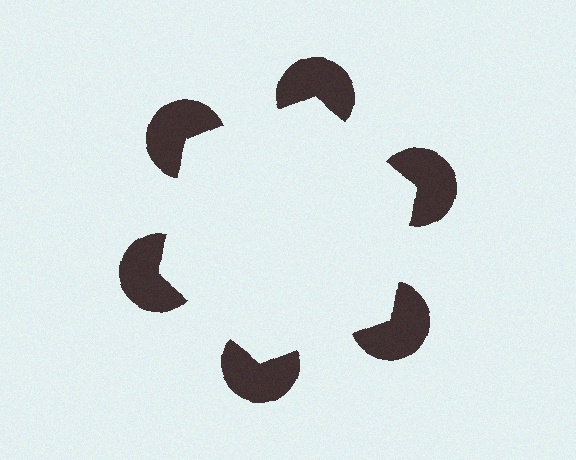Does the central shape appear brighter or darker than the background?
It typically appears slightly brighter than the background, even though no actual brightness change is drawn.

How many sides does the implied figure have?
6 sides.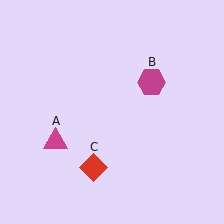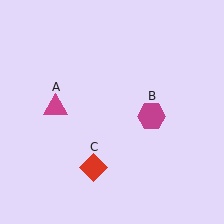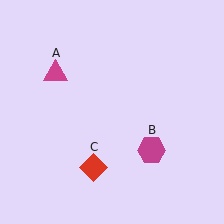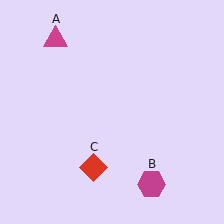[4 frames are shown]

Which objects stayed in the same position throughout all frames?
Red diamond (object C) remained stationary.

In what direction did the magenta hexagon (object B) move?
The magenta hexagon (object B) moved down.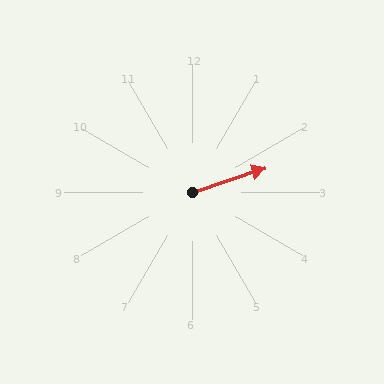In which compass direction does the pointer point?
East.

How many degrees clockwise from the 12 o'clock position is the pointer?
Approximately 71 degrees.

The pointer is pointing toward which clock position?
Roughly 2 o'clock.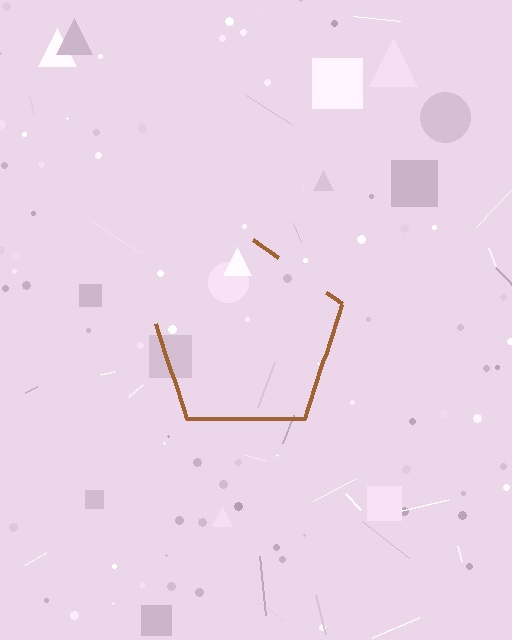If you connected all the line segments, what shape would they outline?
They would outline a pentagon.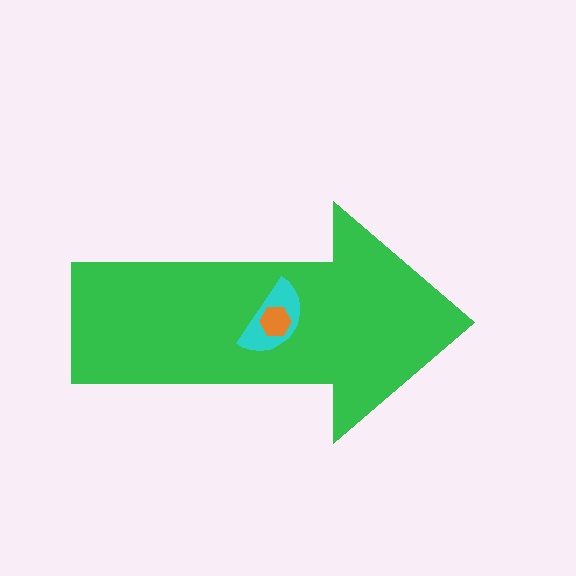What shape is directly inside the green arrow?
The cyan semicircle.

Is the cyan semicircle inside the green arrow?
Yes.